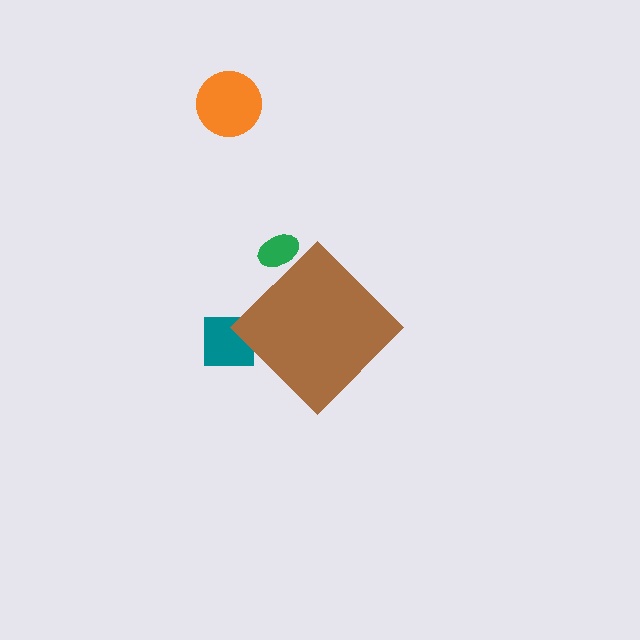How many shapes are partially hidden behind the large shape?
2 shapes are partially hidden.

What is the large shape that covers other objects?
A brown diamond.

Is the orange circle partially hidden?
No, the orange circle is fully visible.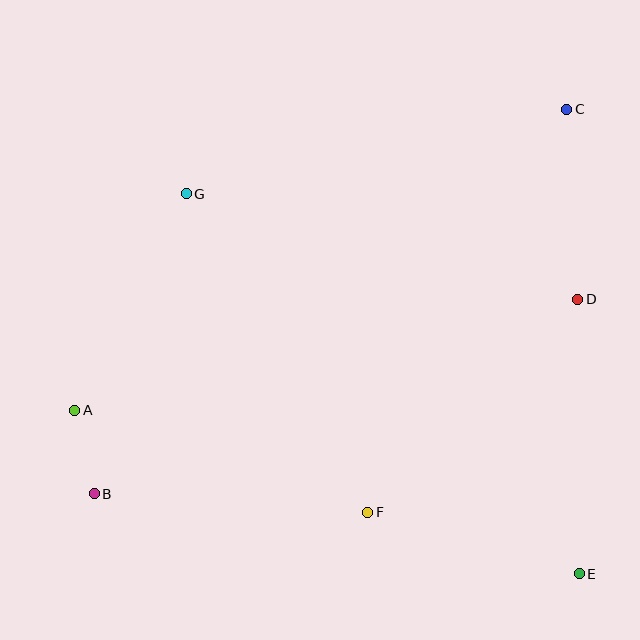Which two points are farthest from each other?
Points B and C are farthest from each other.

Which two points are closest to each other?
Points A and B are closest to each other.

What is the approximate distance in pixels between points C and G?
The distance between C and G is approximately 390 pixels.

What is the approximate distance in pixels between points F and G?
The distance between F and G is approximately 366 pixels.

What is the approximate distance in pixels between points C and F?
The distance between C and F is approximately 449 pixels.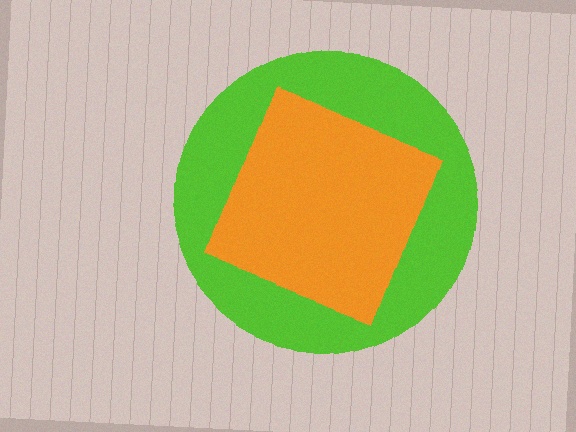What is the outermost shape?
The lime circle.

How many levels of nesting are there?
2.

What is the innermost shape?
The orange diamond.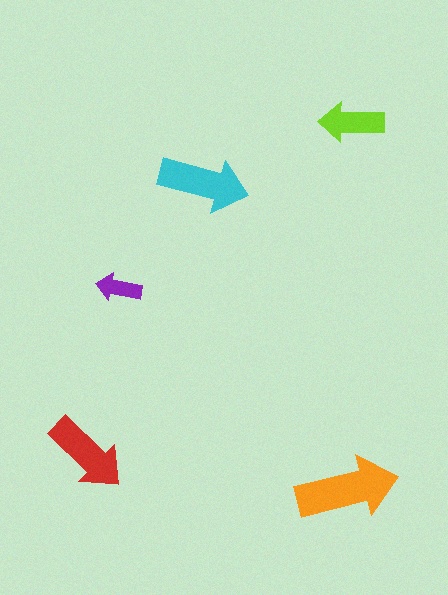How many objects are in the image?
There are 5 objects in the image.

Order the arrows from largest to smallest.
the orange one, the cyan one, the red one, the lime one, the purple one.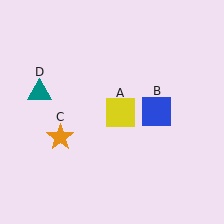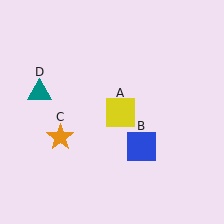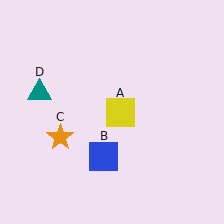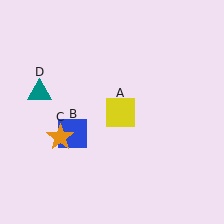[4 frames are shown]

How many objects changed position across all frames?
1 object changed position: blue square (object B).